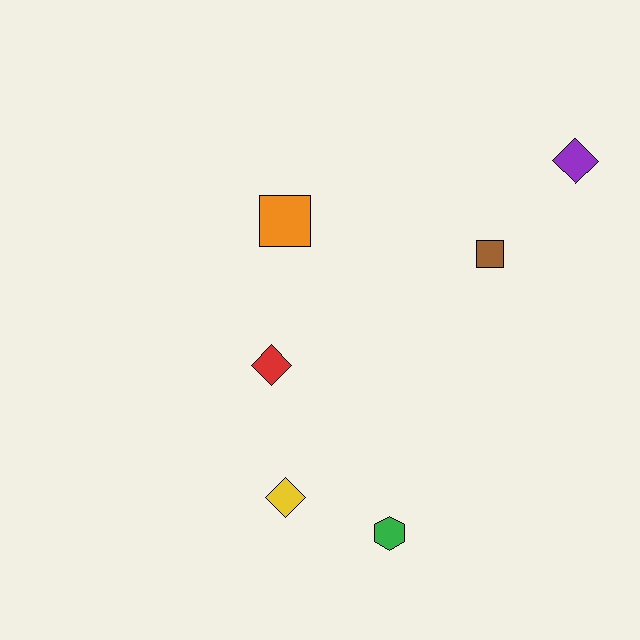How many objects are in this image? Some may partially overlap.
There are 6 objects.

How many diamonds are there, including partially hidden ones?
There are 3 diamonds.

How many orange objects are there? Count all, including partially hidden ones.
There is 1 orange object.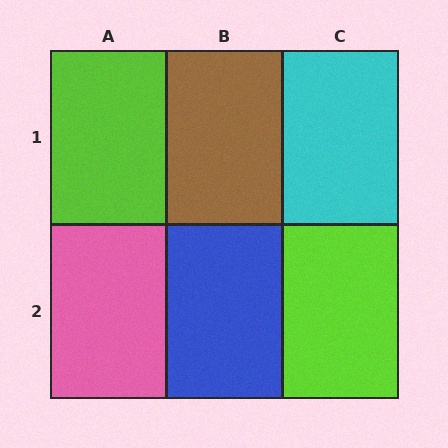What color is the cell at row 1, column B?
Brown.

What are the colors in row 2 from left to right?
Pink, blue, lime.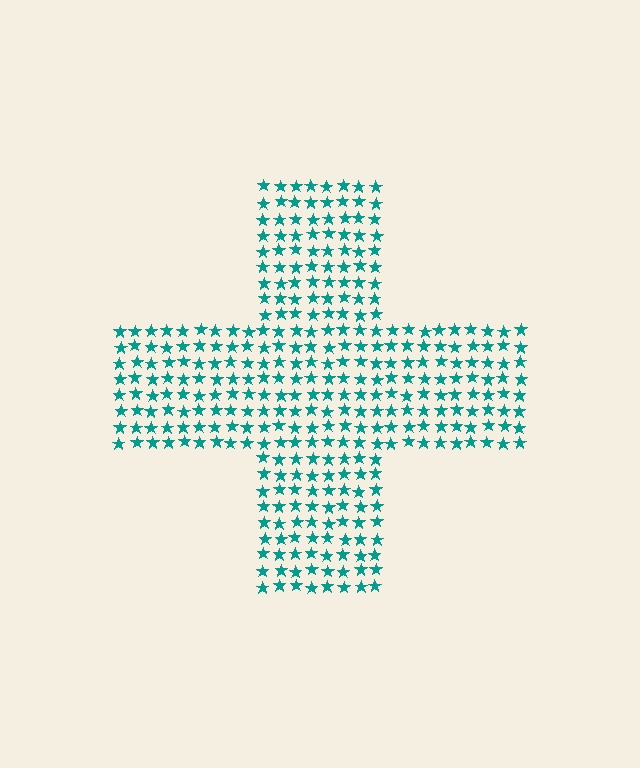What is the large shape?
The large shape is a cross.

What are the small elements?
The small elements are stars.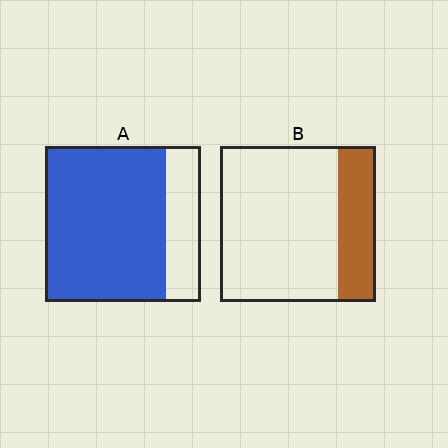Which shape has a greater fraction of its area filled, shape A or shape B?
Shape A.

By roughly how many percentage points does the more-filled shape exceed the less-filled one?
By roughly 55 percentage points (A over B).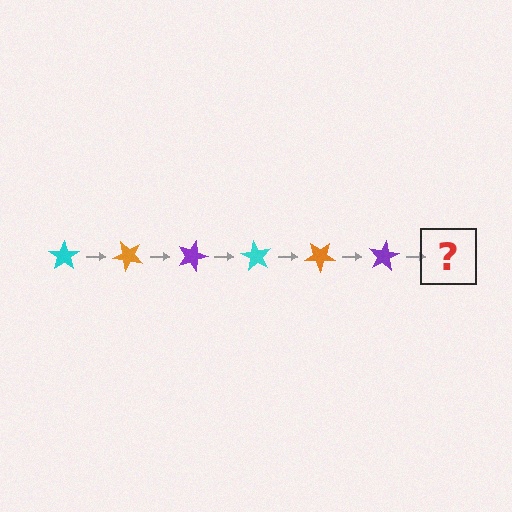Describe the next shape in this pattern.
It should be a cyan star, rotated 270 degrees from the start.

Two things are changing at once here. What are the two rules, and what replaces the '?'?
The two rules are that it rotates 45 degrees each step and the color cycles through cyan, orange, and purple. The '?' should be a cyan star, rotated 270 degrees from the start.